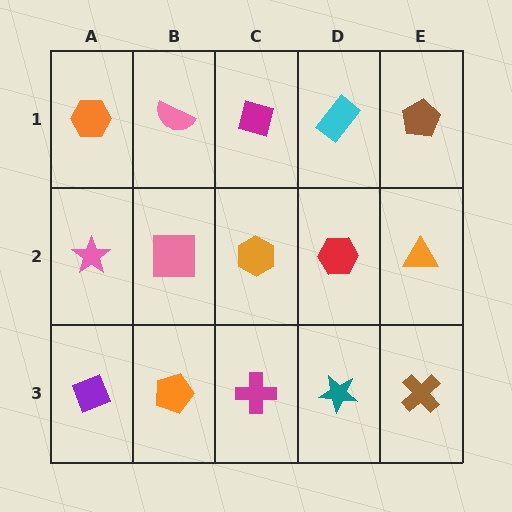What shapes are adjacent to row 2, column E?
A brown pentagon (row 1, column E), a brown cross (row 3, column E), a red hexagon (row 2, column D).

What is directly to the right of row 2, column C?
A red hexagon.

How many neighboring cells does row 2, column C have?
4.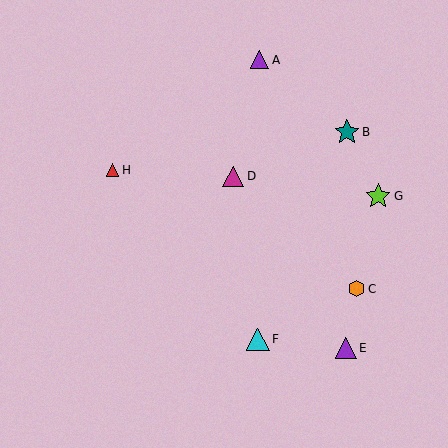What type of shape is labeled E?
Shape E is a purple triangle.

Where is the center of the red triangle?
The center of the red triangle is at (113, 170).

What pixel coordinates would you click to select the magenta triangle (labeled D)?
Click at (233, 176) to select the magenta triangle D.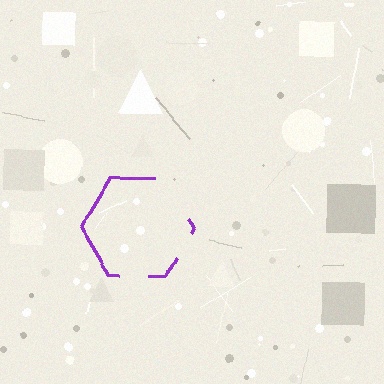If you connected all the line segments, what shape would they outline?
They would outline a hexagon.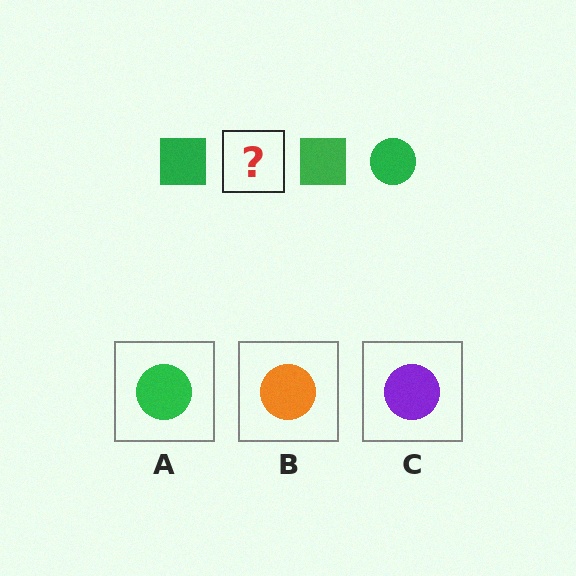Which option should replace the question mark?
Option A.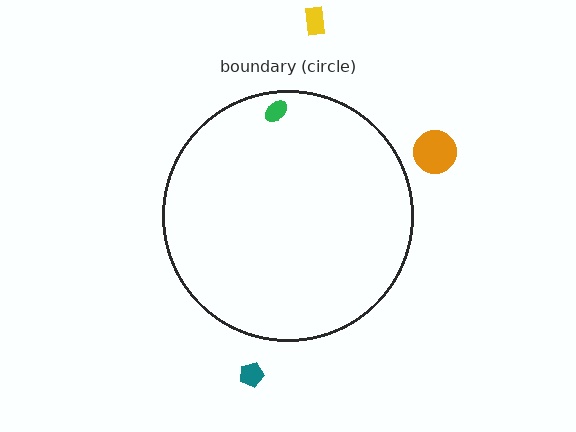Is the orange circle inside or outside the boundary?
Outside.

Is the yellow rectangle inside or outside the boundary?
Outside.